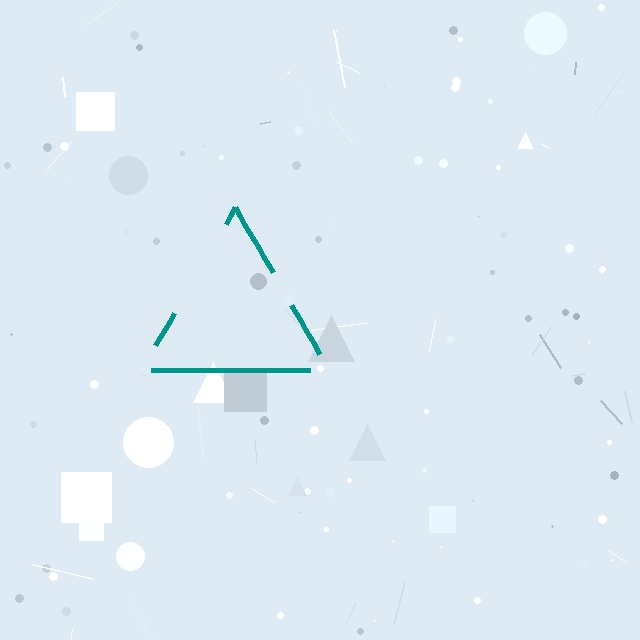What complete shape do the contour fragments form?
The contour fragments form a triangle.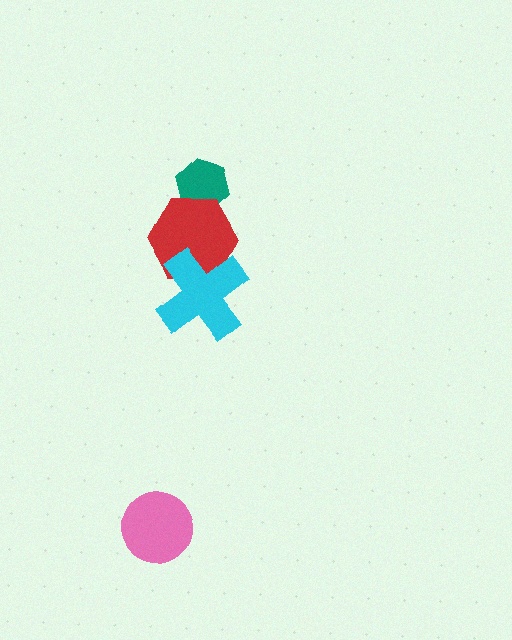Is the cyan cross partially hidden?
No, no other shape covers it.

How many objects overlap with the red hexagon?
2 objects overlap with the red hexagon.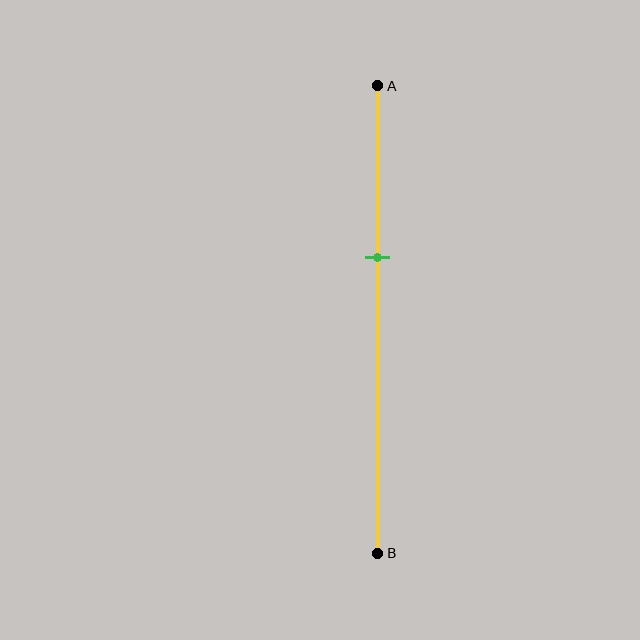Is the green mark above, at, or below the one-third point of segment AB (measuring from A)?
The green mark is below the one-third point of segment AB.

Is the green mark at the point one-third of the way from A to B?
No, the mark is at about 35% from A, not at the 33% one-third point.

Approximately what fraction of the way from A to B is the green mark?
The green mark is approximately 35% of the way from A to B.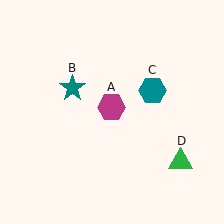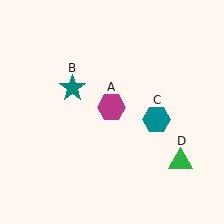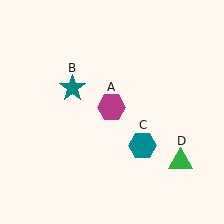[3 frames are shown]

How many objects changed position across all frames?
1 object changed position: teal hexagon (object C).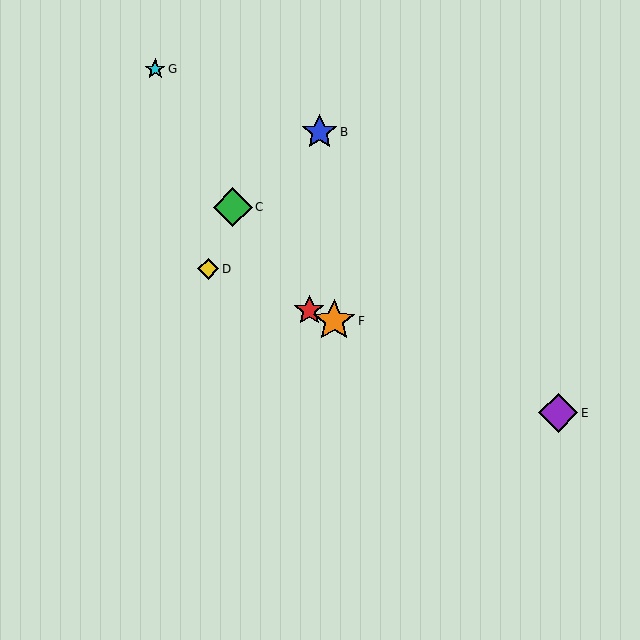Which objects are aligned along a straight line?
Objects A, D, E, F are aligned along a straight line.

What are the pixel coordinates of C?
Object C is at (233, 207).